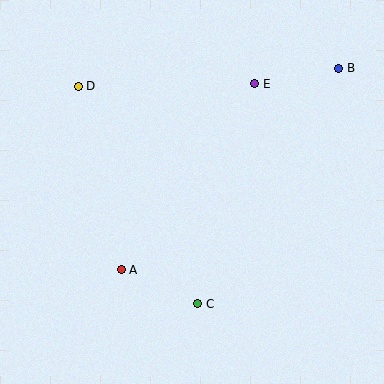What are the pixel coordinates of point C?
Point C is at (198, 304).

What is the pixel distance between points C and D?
The distance between C and D is 248 pixels.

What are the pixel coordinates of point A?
Point A is at (121, 270).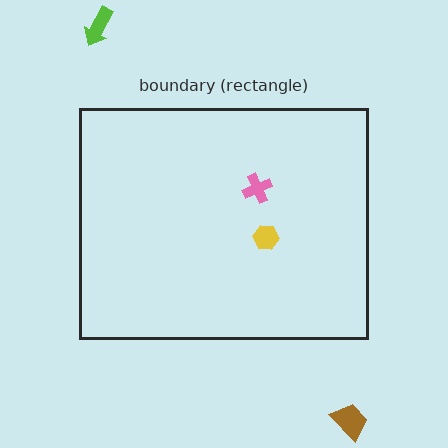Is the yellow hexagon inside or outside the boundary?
Inside.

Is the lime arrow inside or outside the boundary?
Outside.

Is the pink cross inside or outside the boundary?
Inside.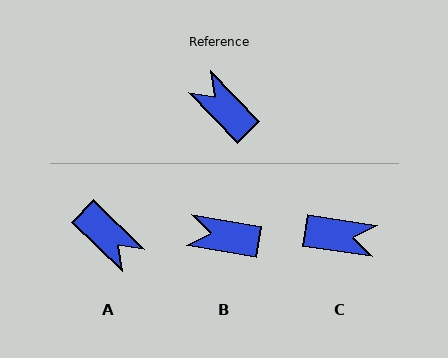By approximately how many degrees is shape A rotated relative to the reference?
Approximately 178 degrees clockwise.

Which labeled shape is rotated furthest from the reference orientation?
A, about 178 degrees away.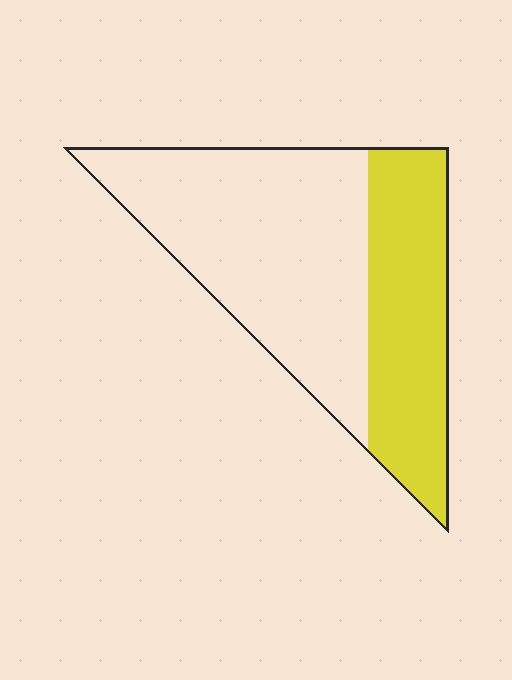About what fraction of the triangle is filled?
About three eighths (3/8).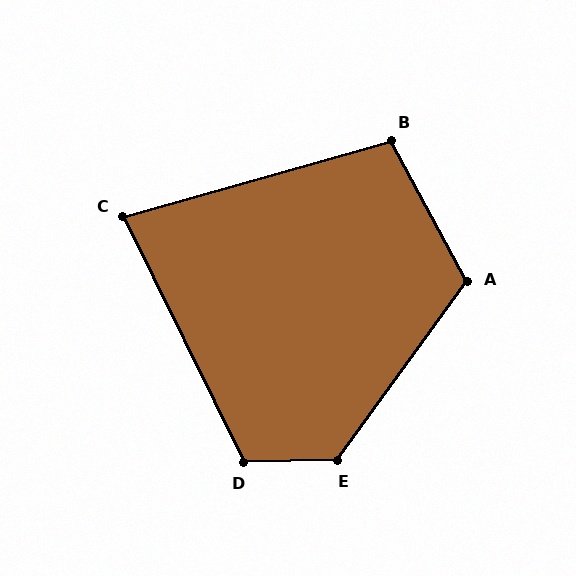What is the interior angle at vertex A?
Approximately 116 degrees (obtuse).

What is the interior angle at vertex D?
Approximately 115 degrees (obtuse).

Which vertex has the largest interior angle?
E, at approximately 127 degrees.